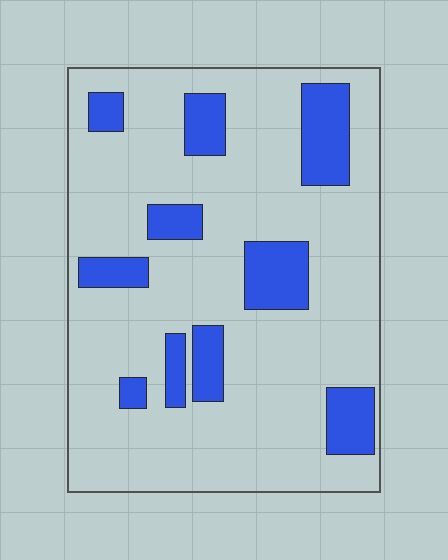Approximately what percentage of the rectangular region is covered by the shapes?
Approximately 20%.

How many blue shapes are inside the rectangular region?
10.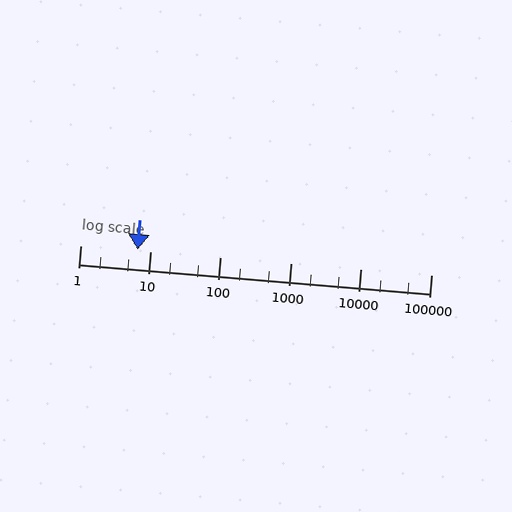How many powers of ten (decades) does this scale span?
The scale spans 5 decades, from 1 to 100000.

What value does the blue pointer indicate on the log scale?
The pointer indicates approximately 6.6.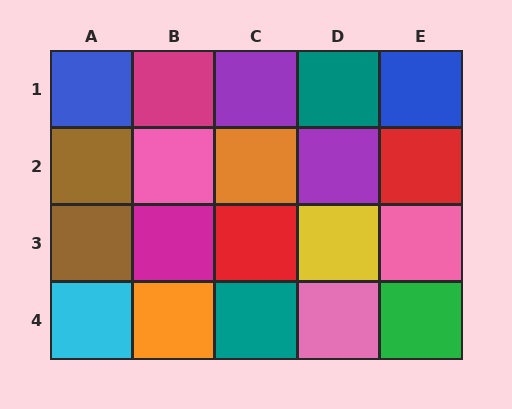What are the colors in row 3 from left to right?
Brown, magenta, red, yellow, pink.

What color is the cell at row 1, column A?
Blue.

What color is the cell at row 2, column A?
Brown.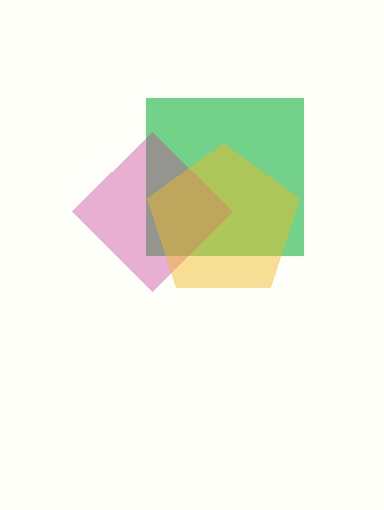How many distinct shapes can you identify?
There are 3 distinct shapes: a green square, a magenta diamond, a yellow pentagon.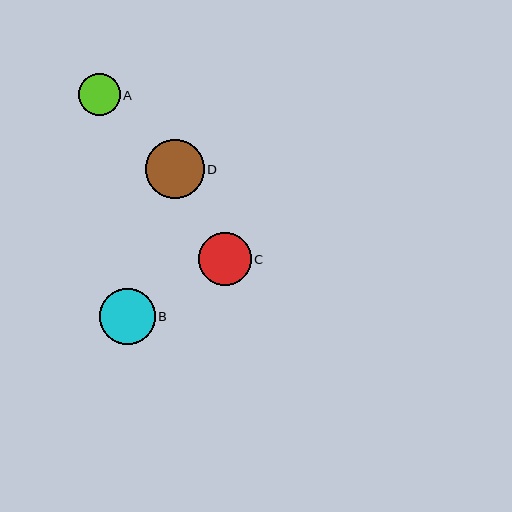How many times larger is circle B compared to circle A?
Circle B is approximately 1.3 times the size of circle A.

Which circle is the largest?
Circle D is the largest with a size of approximately 59 pixels.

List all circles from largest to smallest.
From largest to smallest: D, B, C, A.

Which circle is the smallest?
Circle A is the smallest with a size of approximately 42 pixels.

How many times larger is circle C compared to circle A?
Circle C is approximately 1.3 times the size of circle A.